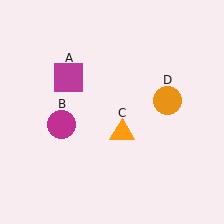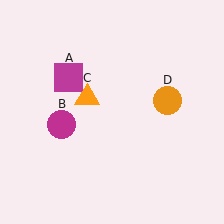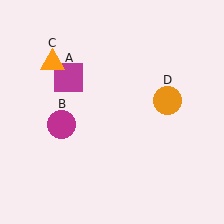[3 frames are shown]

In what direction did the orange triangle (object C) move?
The orange triangle (object C) moved up and to the left.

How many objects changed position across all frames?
1 object changed position: orange triangle (object C).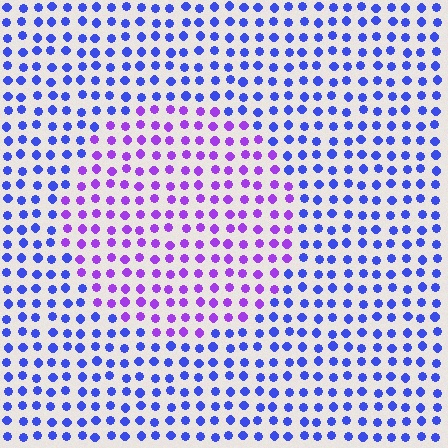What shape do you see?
I see a circle.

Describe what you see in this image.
The image is filled with small blue elements in a uniform arrangement. A circle-shaped region is visible where the elements are tinted to a slightly different hue, forming a subtle color boundary.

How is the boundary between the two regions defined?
The boundary is defined purely by a slight shift in hue (about 43 degrees). Spacing, size, and orientation are identical on both sides.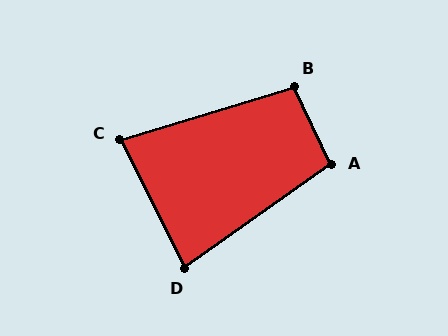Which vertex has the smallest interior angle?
C, at approximately 81 degrees.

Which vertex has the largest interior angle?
A, at approximately 99 degrees.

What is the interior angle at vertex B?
Approximately 98 degrees (obtuse).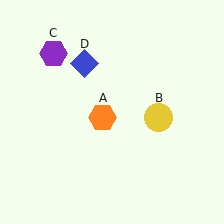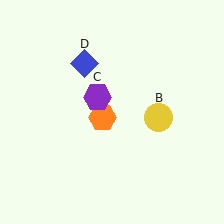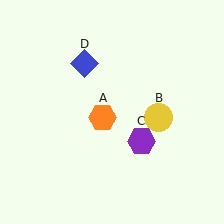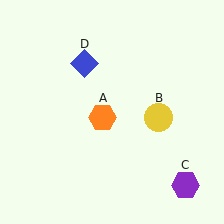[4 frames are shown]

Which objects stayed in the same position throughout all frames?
Orange hexagon (object A) and yellow circle (object B) and blue diamond (object D) remained stationary.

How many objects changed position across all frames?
1 object changed position: purple hexagon (object C).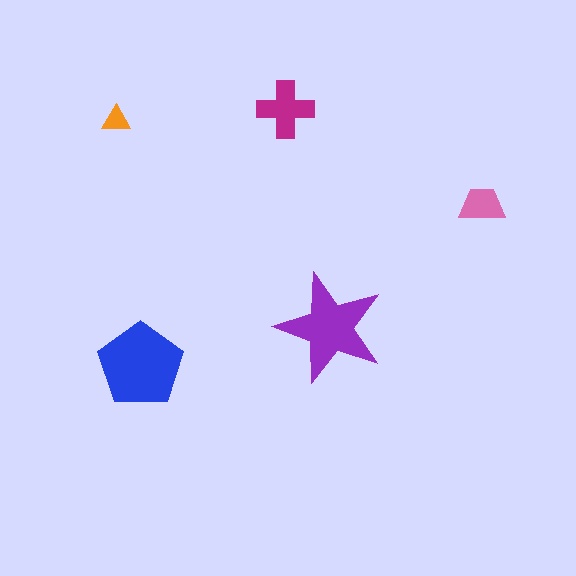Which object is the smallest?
The orange triangle.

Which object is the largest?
The blue pentagon.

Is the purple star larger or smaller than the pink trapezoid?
Larger.